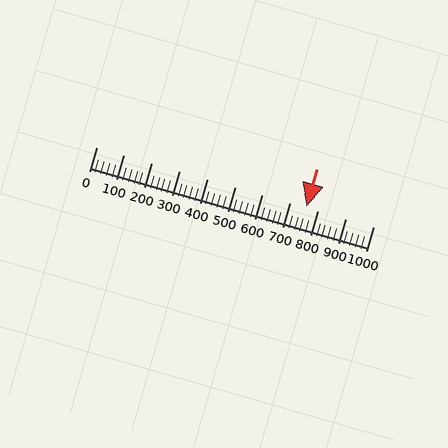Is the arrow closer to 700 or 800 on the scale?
The arrow is closer to 800.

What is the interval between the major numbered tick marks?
The major tick marks are spaced 100 units apart.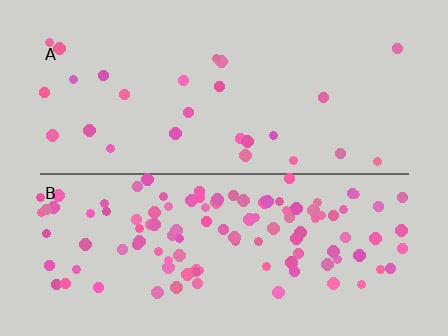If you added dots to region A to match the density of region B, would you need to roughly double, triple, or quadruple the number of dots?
Approximately quadruple.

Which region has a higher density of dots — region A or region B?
B (the bottom).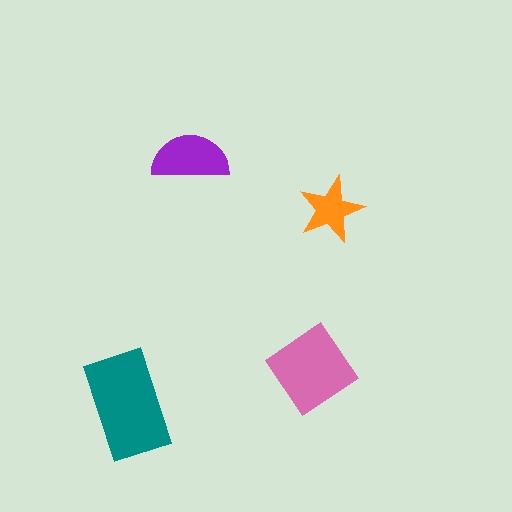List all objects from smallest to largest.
The orange star, the purple semicircle, the pink diamond, the teal rectangle.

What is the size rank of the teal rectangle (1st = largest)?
1st.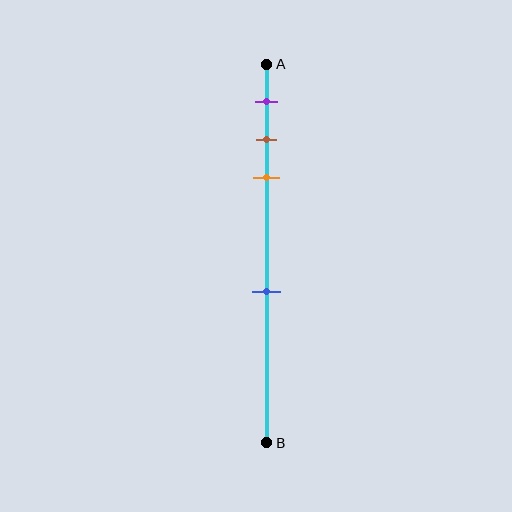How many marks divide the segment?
There are 4 marks dividing the segment.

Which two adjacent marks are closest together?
The brown and orange marks are the closest adjacent pair.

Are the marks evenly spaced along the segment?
No, the marks are not evenly spaced.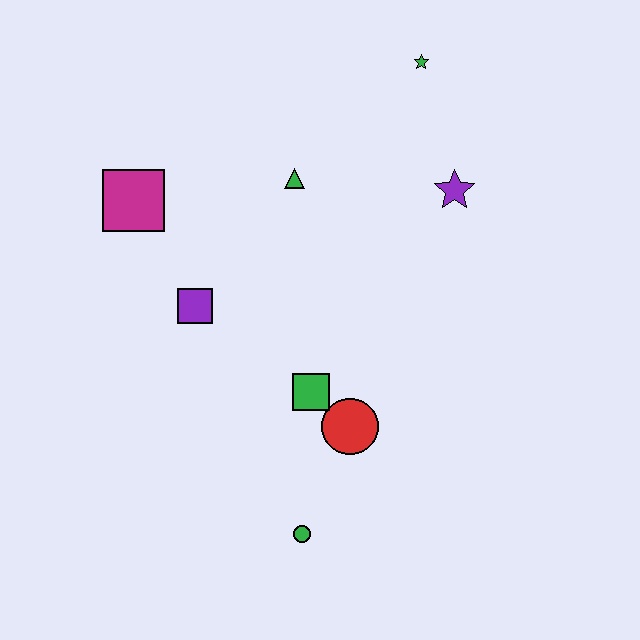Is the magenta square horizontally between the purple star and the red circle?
No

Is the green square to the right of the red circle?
No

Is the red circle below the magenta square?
Yes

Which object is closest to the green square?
The red circle is closest to the green square.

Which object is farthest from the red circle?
The green star is farthest from the red circle.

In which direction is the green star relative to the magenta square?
The green star is to the right of the magenta square.